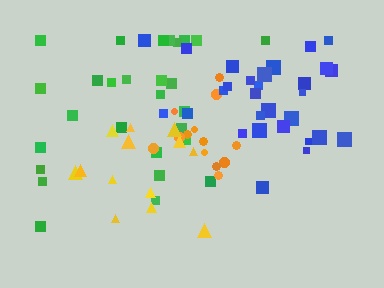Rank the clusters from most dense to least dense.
orange, blue, yellow, green.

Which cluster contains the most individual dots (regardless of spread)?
Green (31).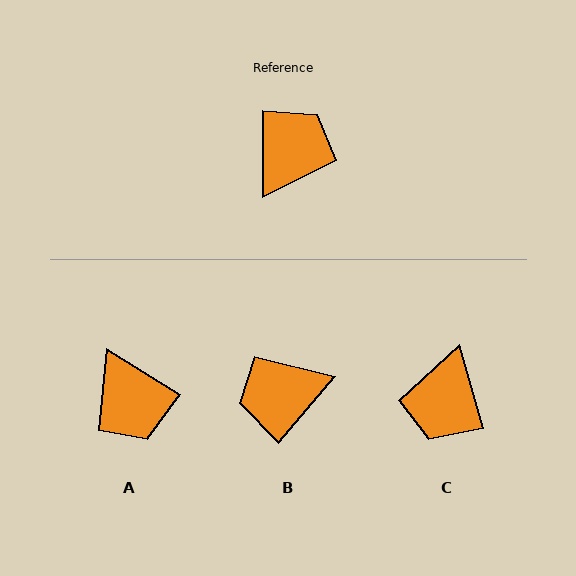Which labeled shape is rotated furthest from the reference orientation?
C, about 165 degrees away.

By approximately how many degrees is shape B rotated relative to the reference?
Approximately 139 degrees counter-clockwise.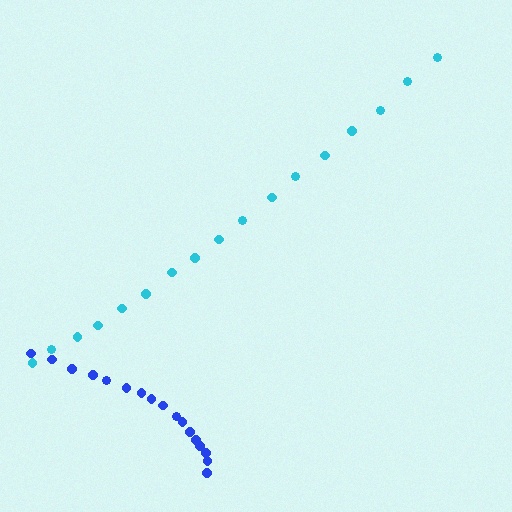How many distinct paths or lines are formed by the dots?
There are 2 distinct paths.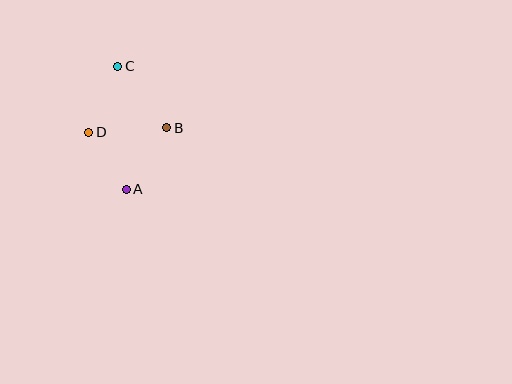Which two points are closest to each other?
Points A and D are closest to each other.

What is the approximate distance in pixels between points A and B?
The distance between A and B is approximately 74 pixels.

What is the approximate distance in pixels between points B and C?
The distance between B and C is approximately 79 pixels.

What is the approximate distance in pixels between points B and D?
The distance between B and D is approximately 78 pixels.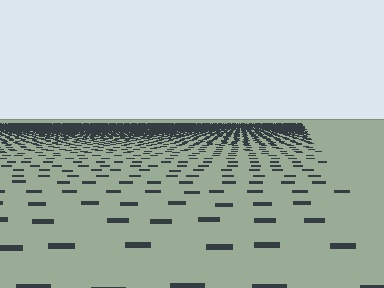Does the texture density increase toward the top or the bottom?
Density increases toward the top.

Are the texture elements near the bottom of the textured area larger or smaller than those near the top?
Larger. Near the bottom, elements are closer to the viewer and appear at a bigger on-screen size.